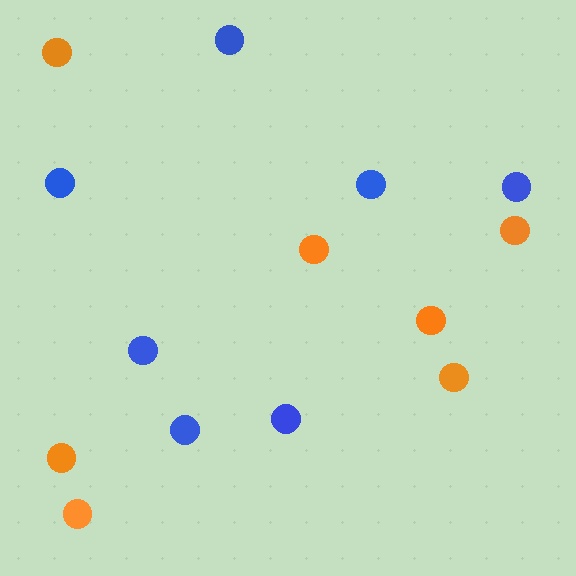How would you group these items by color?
There are 2 groups: one group of orange circles (7) and one group of blue circles (7).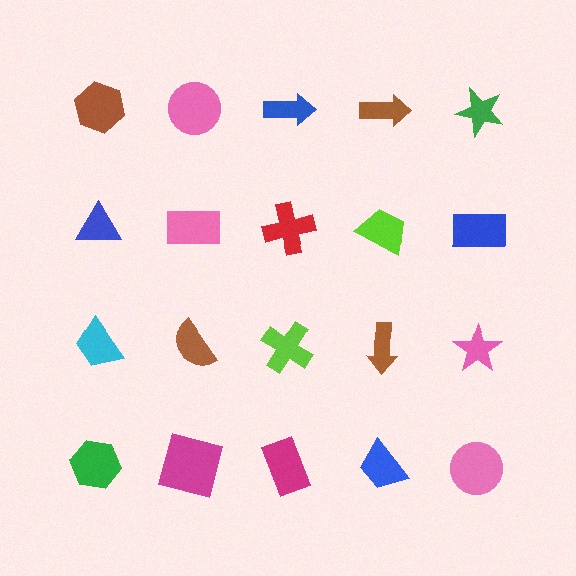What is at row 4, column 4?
A blue trapezoid.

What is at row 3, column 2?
A brown semicircle.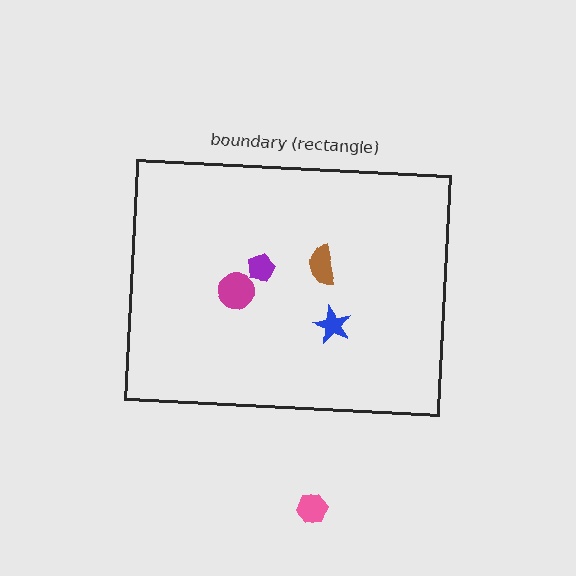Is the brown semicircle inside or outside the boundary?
Inside.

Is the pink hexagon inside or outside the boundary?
Outside.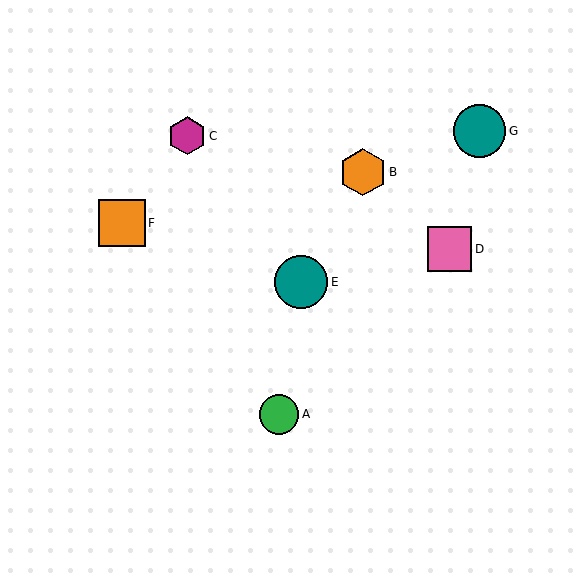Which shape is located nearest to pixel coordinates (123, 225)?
The orange square (labeled F) at (122, 223) is nearest to that location.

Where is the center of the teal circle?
The center of the teal circle is at (301, 282).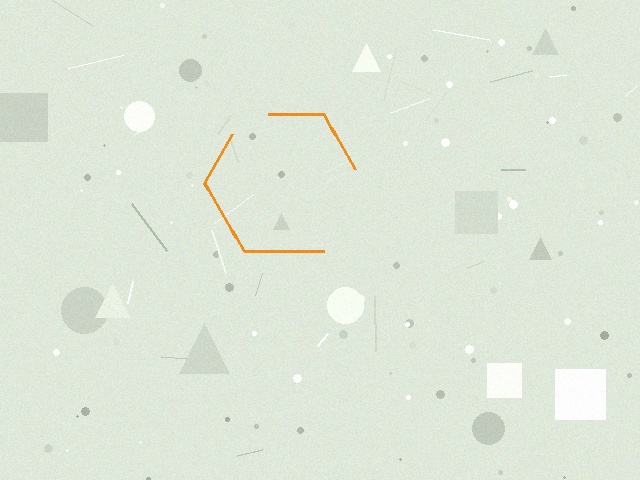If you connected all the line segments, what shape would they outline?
They would outline a hexagon.